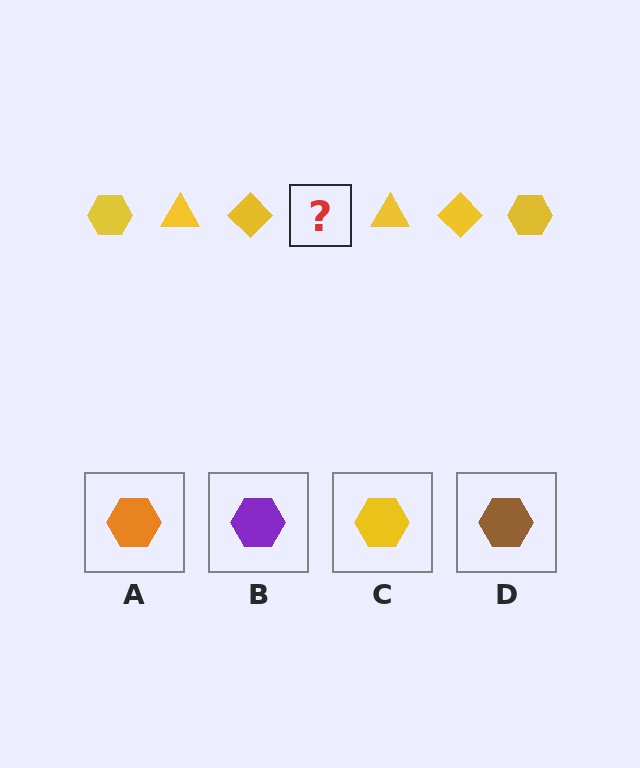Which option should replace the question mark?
Option C.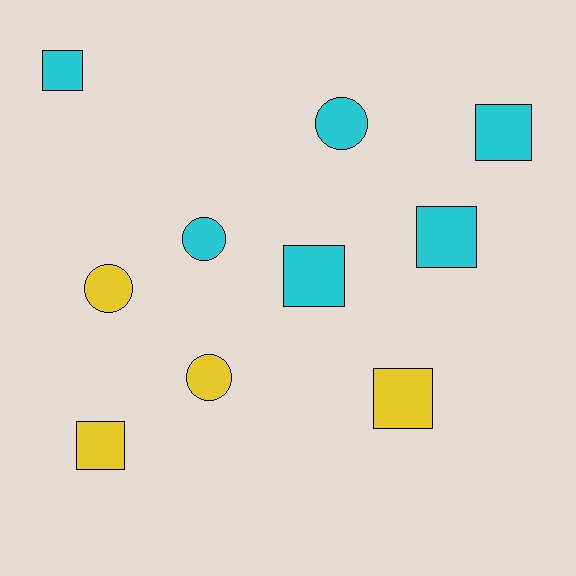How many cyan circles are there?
There are 2 cyan circles.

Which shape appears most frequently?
Square, with 6 objects.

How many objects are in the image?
There are 10 objects.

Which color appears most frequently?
Cyan, with 6 objects.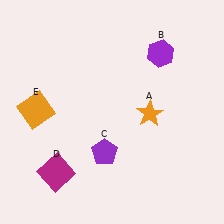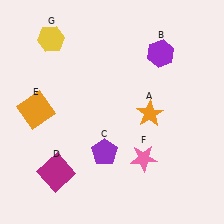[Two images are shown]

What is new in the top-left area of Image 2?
A yellow hexagon (G) was added in the top-left area of Image 2.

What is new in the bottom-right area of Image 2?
A pink star (F) was added in the bottom-right area of Image 2.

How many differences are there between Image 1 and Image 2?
There are 2 differences between the two images.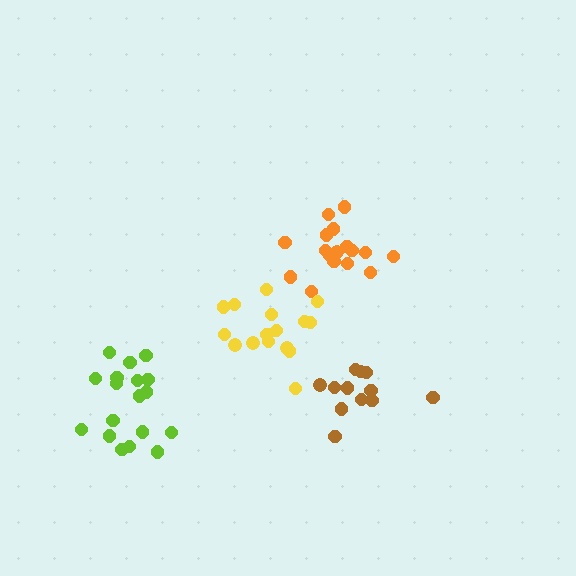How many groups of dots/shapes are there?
There are 4 groups.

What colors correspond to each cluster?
The clusters are colored: lime, brown, orange, yellow.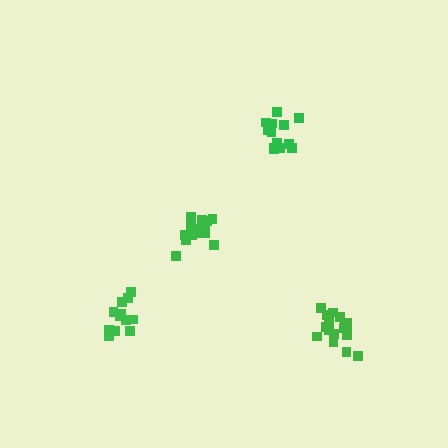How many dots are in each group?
Group 1: 12 dots, Group 2: 13 dots, Group 3: 17 dots, Group 4: 17 dots (59 total).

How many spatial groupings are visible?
There are 4 spatial groupings.